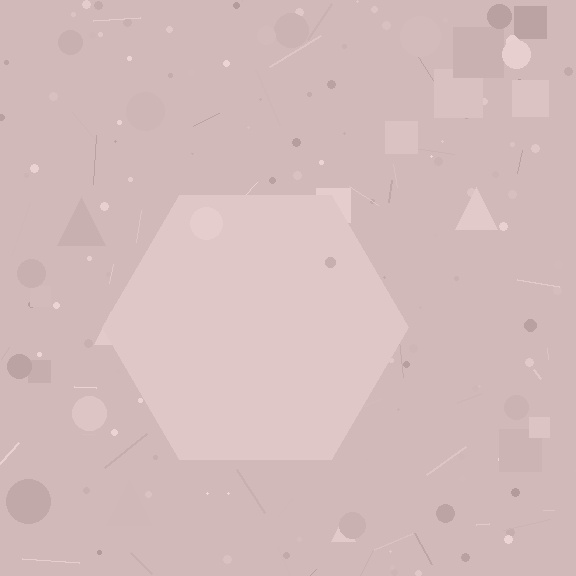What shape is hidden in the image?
A hexagon is hidden in the image.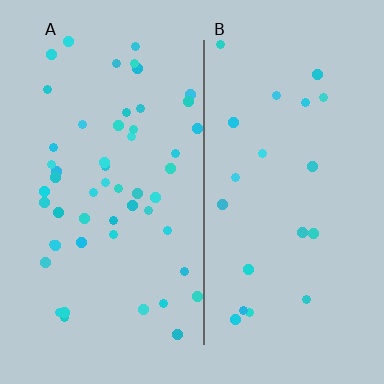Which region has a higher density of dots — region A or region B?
A (the left).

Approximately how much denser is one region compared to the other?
Approximately 2.5× — region A over region B.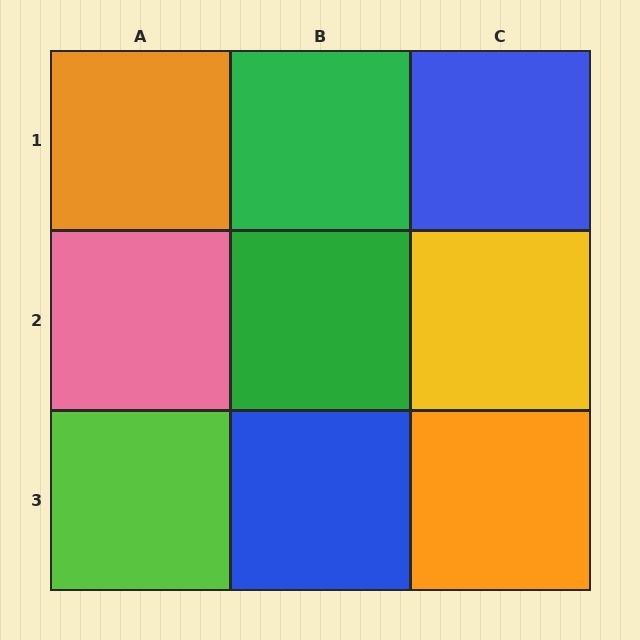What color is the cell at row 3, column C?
Orange.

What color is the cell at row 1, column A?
Orange.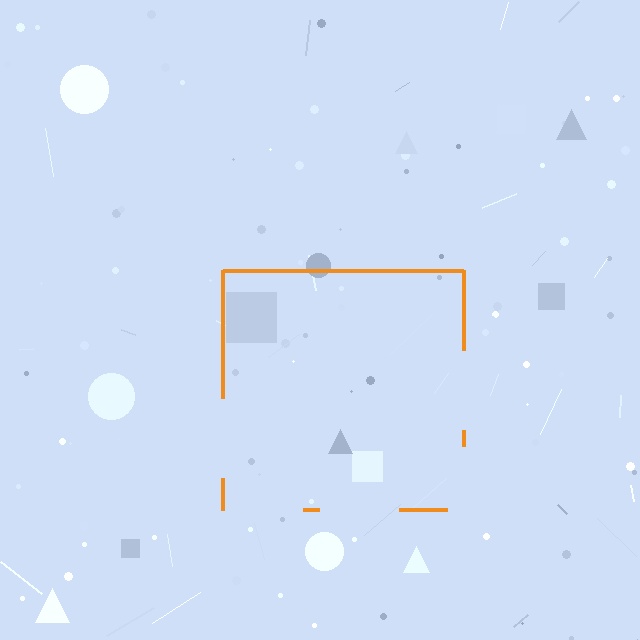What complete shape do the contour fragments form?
The contour fragments form a square.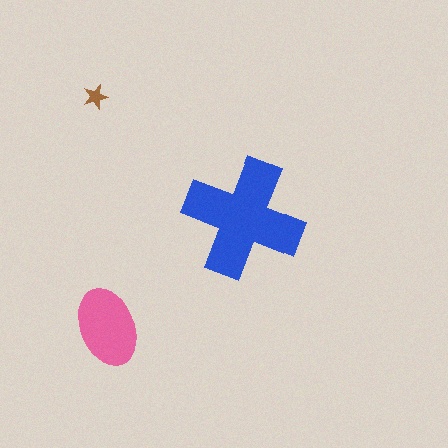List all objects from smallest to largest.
The brown star, the pink ellipse, the blue cross.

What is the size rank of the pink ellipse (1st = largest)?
2nd.